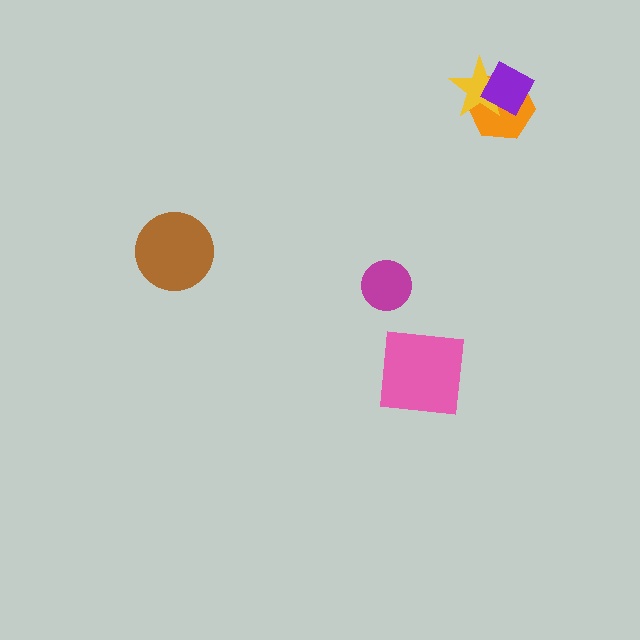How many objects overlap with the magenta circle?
0 objects overlap with the magenta circle.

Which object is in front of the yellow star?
The purple diamond is in front of the yellow star.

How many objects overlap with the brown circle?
0 objects overlap with the brown circle.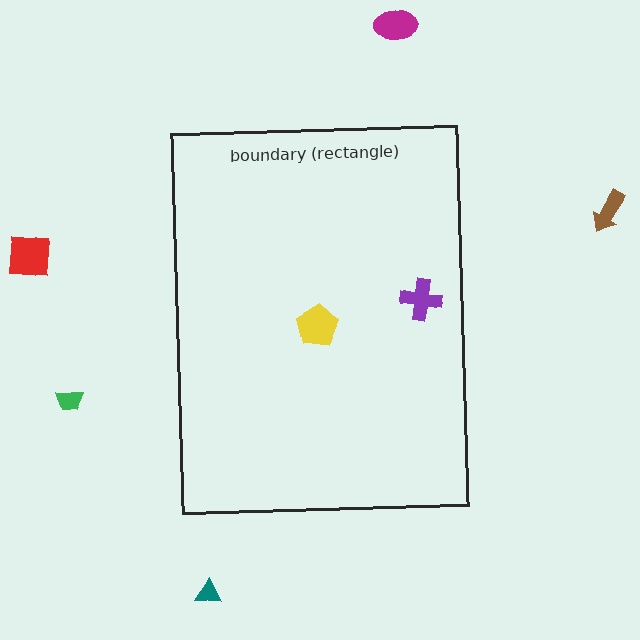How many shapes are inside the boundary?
2 inside, 5 outside.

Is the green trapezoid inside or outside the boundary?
Outside.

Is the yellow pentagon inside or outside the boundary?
Inside.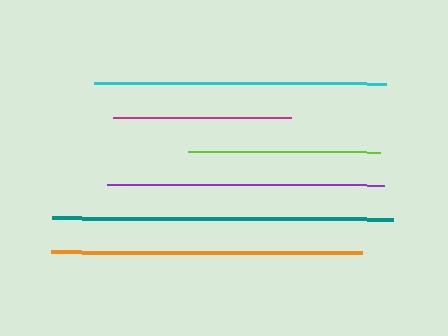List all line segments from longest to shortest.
From longest to shortest: teal, orange, cyan, purple, lime, magenta.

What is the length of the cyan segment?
The cyan segment is approximately 292 pixels long.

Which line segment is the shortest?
The magenta line is the shortest at approximately 178 pixels.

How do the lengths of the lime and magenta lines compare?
The lime and magenta lines are approximately the same length.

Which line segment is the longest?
The teal line is the longest at approximately 342 pixels.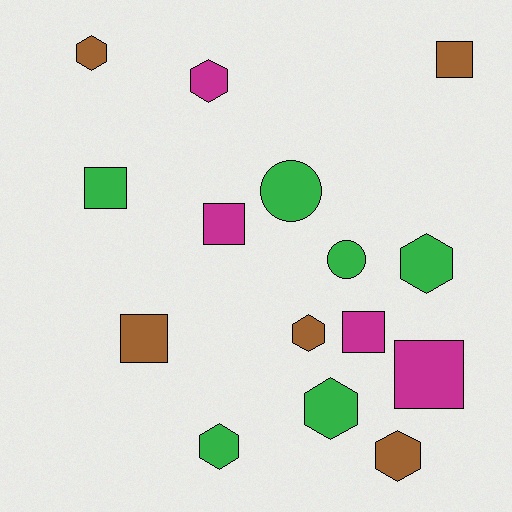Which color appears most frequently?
Green, with 6 objects.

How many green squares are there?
There is 1 green square.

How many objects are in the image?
There are 15 objects.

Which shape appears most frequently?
Hexagon, with 7 objects.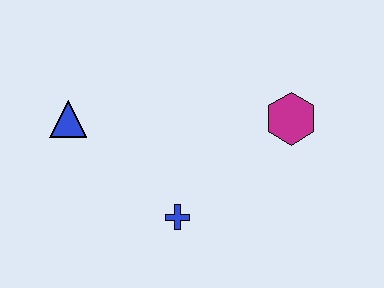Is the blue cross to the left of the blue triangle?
No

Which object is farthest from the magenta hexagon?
The blue triangle is farthest from the magenta hexagon.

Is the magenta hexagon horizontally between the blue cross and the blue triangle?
No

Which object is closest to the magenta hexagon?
The blue cross is closest to the magenta hexagon.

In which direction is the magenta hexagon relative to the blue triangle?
The magenta hexagon is to the right of the blue triangle.